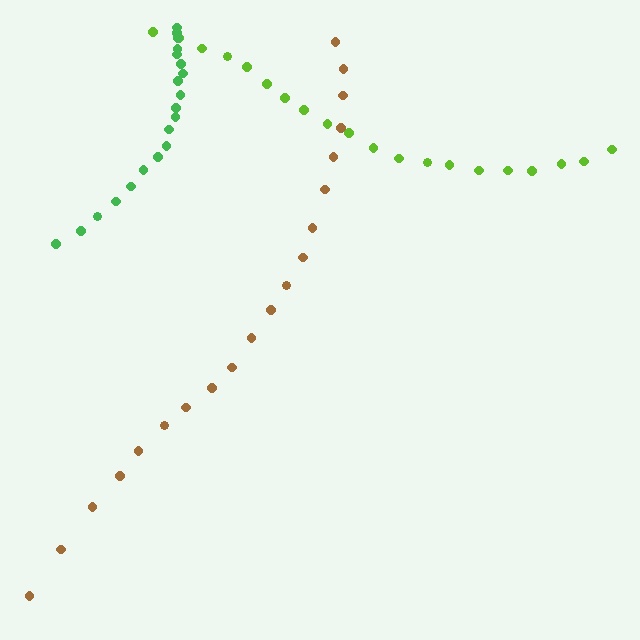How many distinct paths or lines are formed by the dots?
There are 3 distinct paths.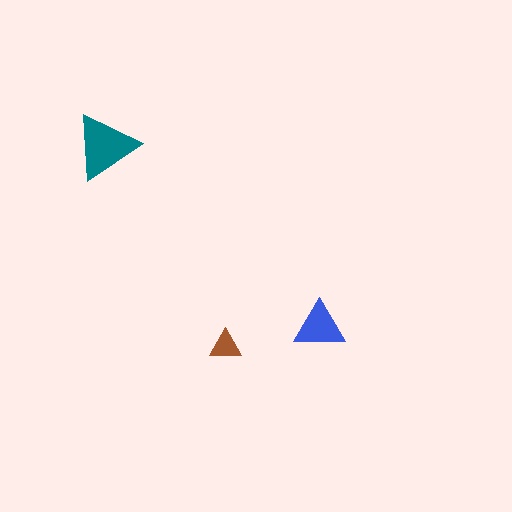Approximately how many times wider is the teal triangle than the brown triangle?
About 2 times wider.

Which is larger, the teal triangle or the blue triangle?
The teal one.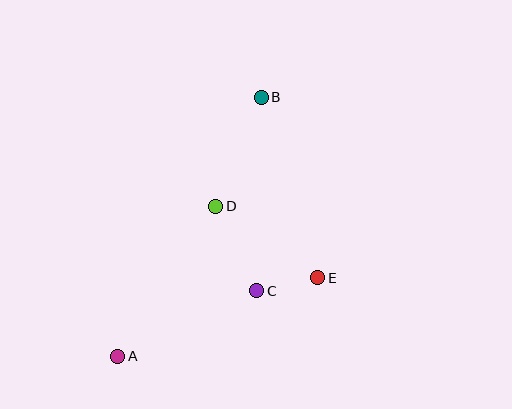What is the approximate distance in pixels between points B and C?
The distance between B and C is approximately 194 pixels.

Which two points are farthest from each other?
Points A and B are farthest from each other.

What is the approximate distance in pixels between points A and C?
The distance between A and C is approximately 153 pixels.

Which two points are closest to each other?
Points C and E are closest to each other.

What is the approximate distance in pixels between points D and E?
The distance between D and E is approximately 124 pixels.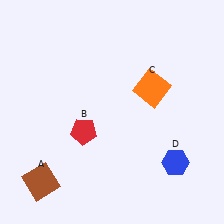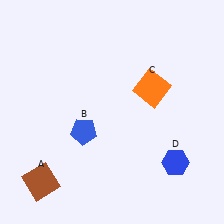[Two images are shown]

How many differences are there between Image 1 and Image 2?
There is 1 difference between the two images.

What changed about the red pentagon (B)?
In Image 1, B is red. In Image 2, it changed to blue.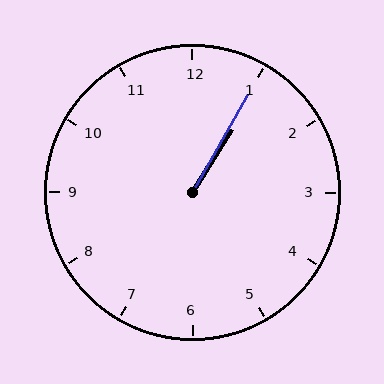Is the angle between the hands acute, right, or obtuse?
It is acute.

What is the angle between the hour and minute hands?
Approximately 2 degrees.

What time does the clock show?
1:05.